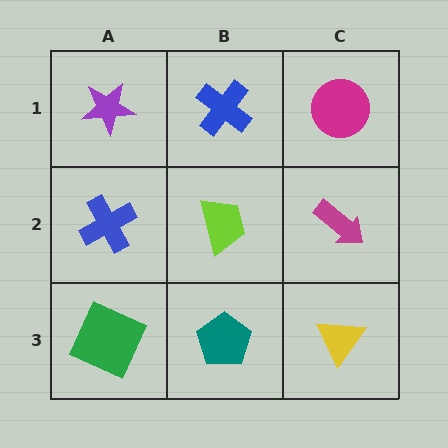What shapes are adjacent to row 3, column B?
A lime trapezoid (row 2, column B), a green square (row 3, column A), a yellow triangle (row 3, column C).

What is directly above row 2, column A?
A purple star.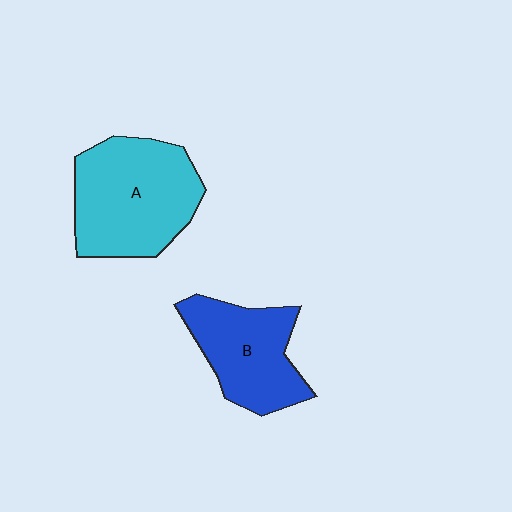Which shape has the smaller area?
Shape B (blue).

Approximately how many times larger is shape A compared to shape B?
Approximately 1.3 times.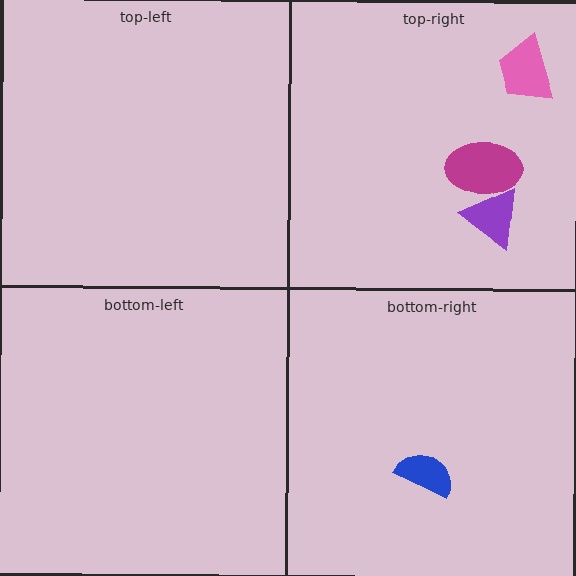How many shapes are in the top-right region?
3.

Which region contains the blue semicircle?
The bottom-right region.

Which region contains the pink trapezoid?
The top-right region.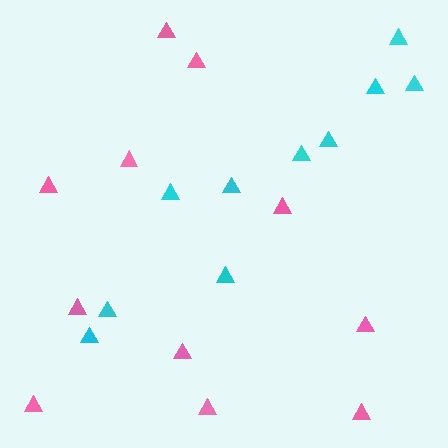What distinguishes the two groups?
There are 2 groups: one group of pink triangles (11) and one group of cyan triangles (10).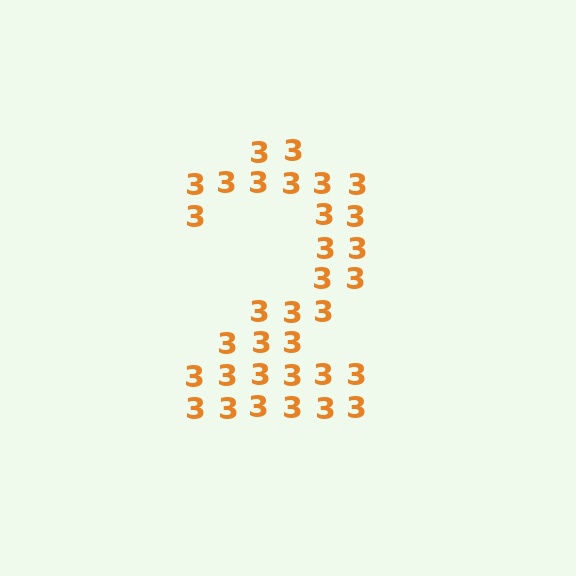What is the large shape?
The large shape is the digit 2.